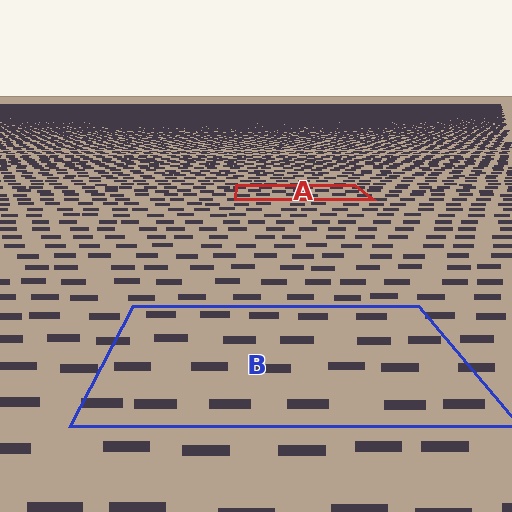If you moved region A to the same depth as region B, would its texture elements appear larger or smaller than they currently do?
They would appear larger. At a closer depth, the same texture elements are projected at a bigger on-screen size.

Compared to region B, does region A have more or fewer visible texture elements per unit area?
Region A has more texture elements per unit area — they are packed more densely because it is farther away.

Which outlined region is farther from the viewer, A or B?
Region A is farther from the viewer — the texture elements inside it appear smaller and more densely packed.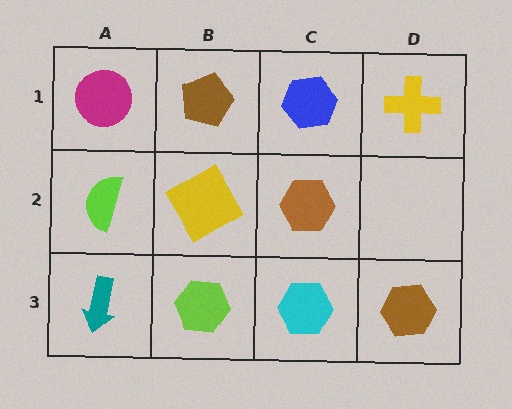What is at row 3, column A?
A teal arrow.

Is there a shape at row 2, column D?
No, that cell is empty.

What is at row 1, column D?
A yellow cross.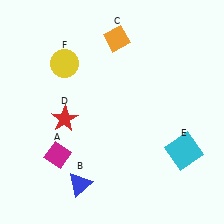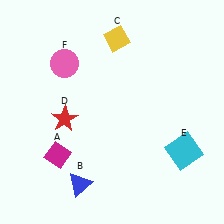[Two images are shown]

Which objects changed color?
C changed from orange to yellow. F changed from yellow to pink.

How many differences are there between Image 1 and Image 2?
There are 2 differences between the two images.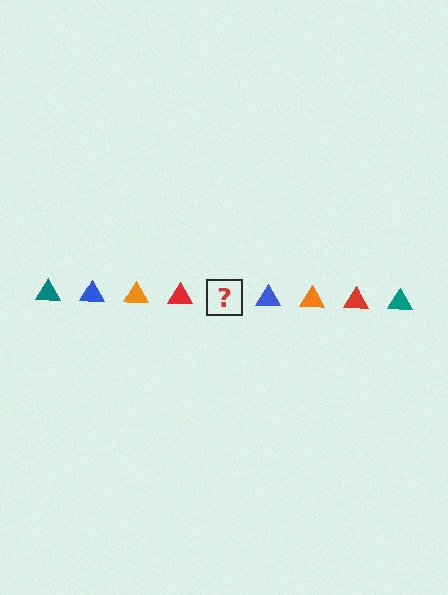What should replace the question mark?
The question mark should be replaced with a teal triangle.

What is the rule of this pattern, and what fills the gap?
The rule is that the pattern cycles through teal, blue, orange, red triangles. The gap should be filled with a teal triangle.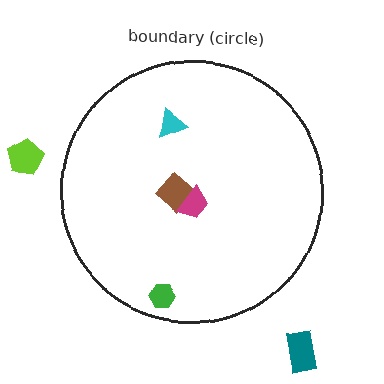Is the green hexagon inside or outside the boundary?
Inside.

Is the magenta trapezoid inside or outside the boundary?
Inside.